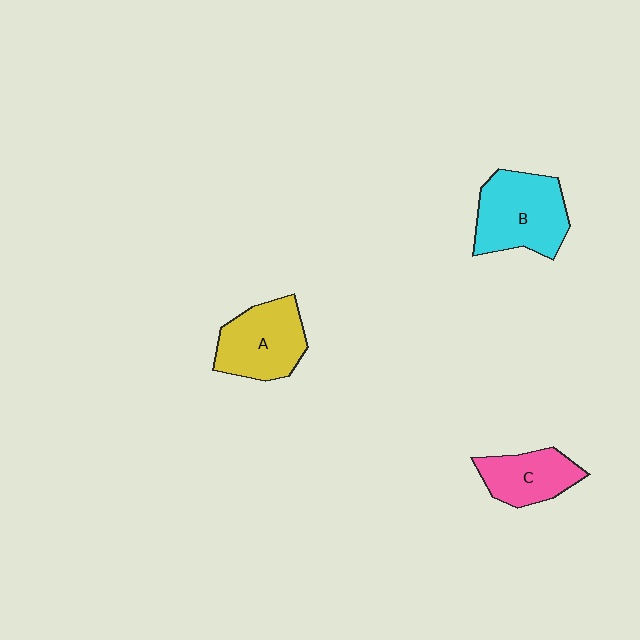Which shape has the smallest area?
Shape C (pink).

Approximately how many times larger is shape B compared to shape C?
Approximately 1.5 times.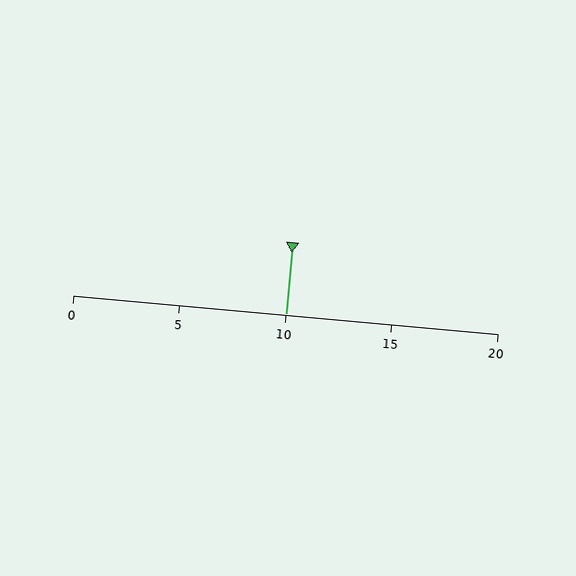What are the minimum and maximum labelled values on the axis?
The axis runs from 0 to 20.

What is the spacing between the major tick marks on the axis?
The major ticks are spaced 5 apart.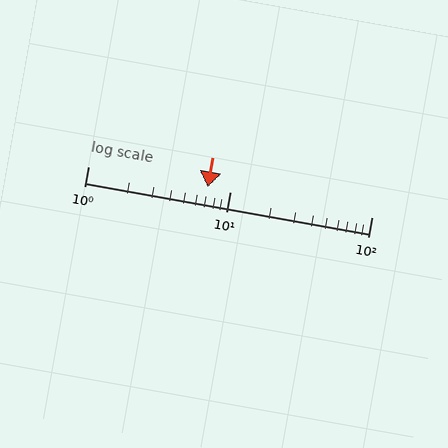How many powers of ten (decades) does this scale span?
The scale spans 2 decades, from 1 to 100.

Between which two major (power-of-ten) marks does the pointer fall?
The pointer is between 1 and 10.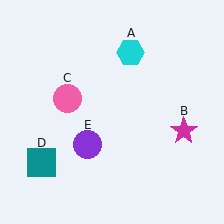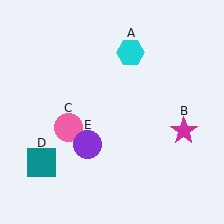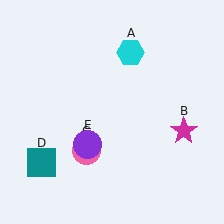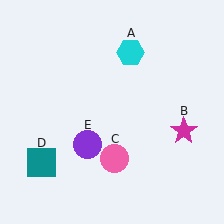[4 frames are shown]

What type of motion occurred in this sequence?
The pink circle (object C) rotated counterclockwise around the center of the scene.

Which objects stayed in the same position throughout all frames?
Cyan hexagon (object A) and magenta star (object B) and teal square (object D) and purple circle (object E) remained stationary.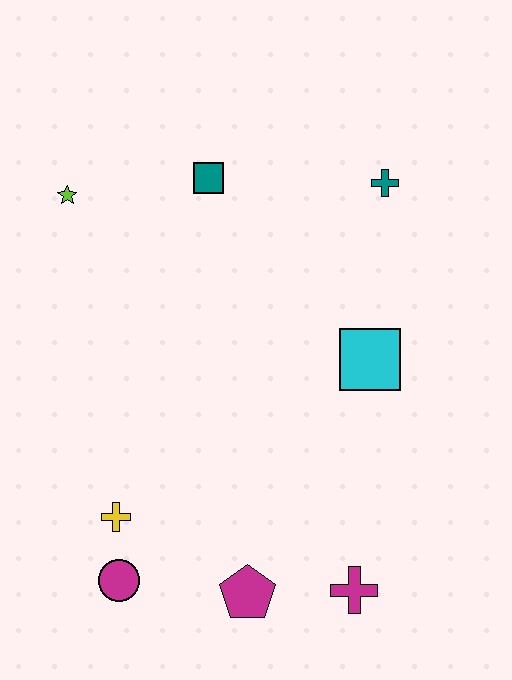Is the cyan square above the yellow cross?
Yes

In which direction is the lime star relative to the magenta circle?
The lime star is above the magenta circle.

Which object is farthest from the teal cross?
The magenta circle is farthest from the teal cross.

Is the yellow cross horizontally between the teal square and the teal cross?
No